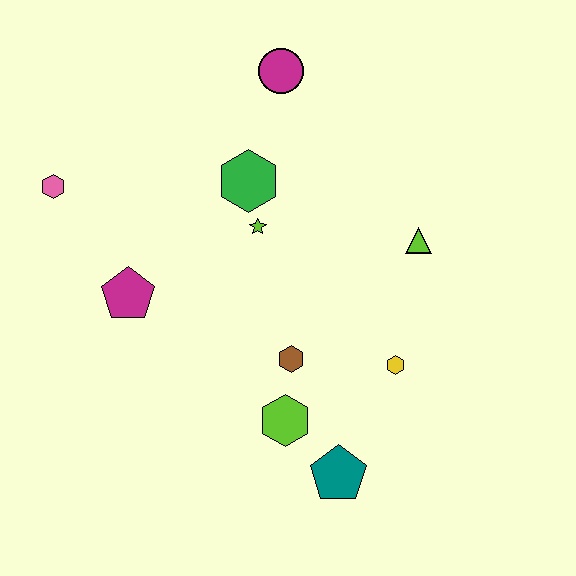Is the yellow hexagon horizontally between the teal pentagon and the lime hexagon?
No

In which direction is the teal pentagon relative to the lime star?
The teal pentagon is below the lime star.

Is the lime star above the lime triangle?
Yes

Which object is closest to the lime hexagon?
The brown hexagon is closest to the lime hexagon.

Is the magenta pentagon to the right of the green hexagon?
No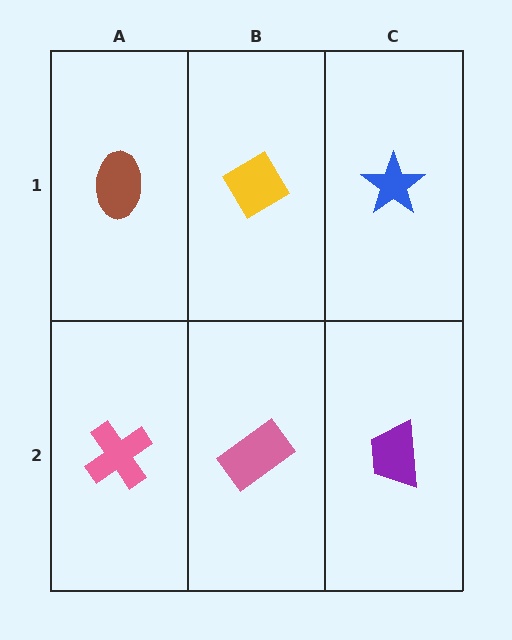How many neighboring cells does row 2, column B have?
3.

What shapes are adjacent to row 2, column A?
A brown ellipse (row 1, column A), a pink rectangle (row 2, column B).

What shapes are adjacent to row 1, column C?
A purple trapezoid (row 2, column C), a yellow diamond (row 1, column B).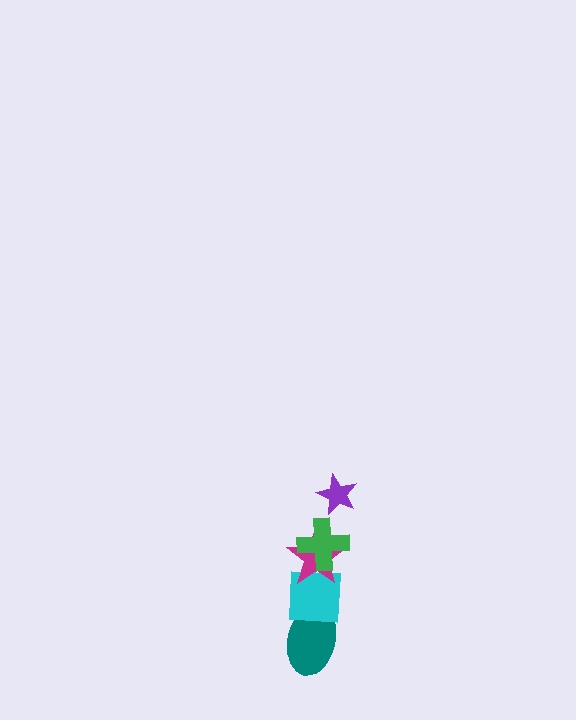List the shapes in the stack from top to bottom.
From top to bottom: the purple star, the green cross, the magenta star, the cyan square, the teal ellipse.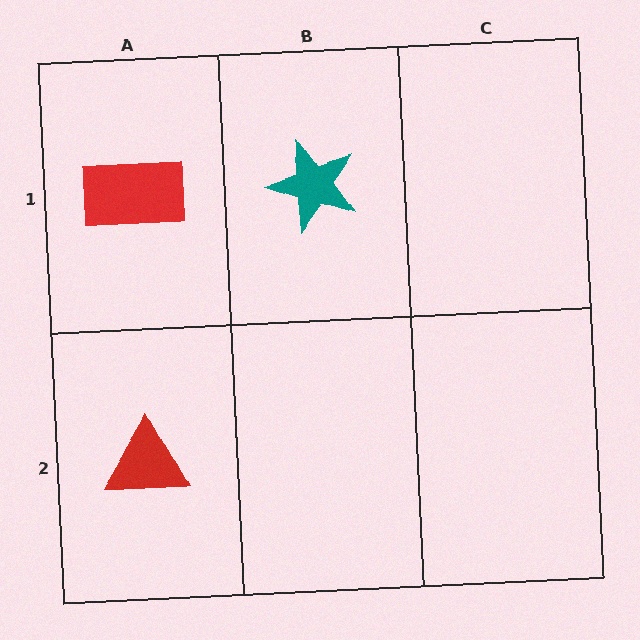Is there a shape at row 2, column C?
No, that cell is empty.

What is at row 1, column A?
A red rectangle.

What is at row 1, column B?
A teal star.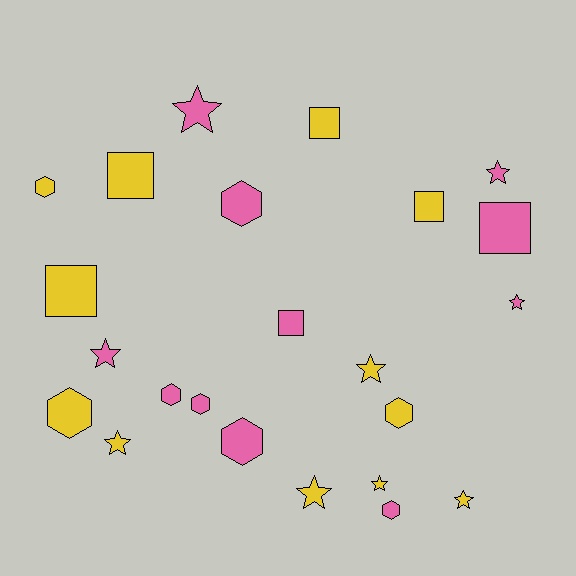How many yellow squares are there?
There are 4 yellow squares.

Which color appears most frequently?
Yellow, with 12 objects.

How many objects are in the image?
There are 23 objects.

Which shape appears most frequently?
Star, with 9 objects.